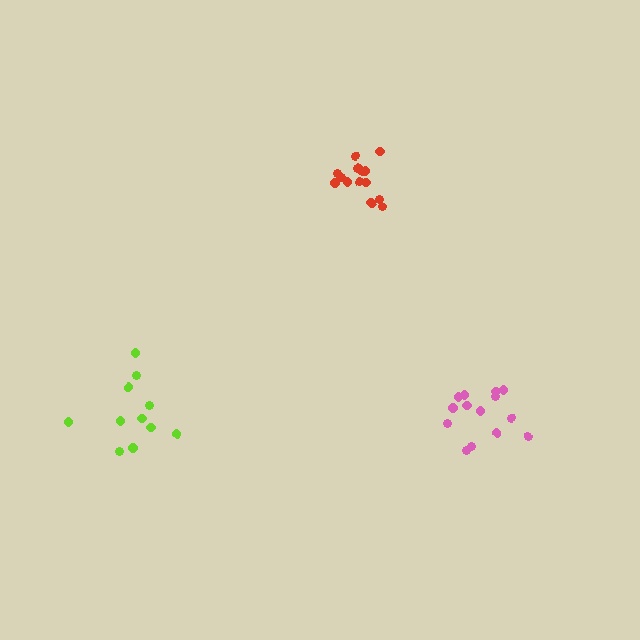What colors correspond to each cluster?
The clusters are colored: red, pink, lime.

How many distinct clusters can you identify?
There are 3 distinct clusters.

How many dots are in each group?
Group 1: 15 dots, Group 2: 14 dots, Group 3: 11 dots (40 total).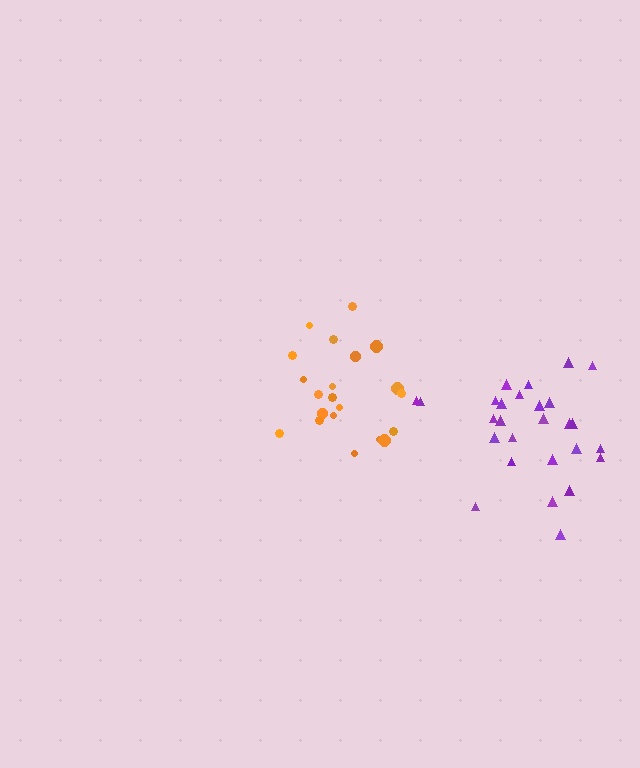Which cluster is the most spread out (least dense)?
Purple.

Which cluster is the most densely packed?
Orange.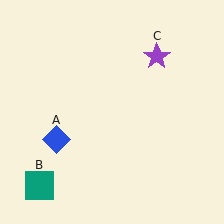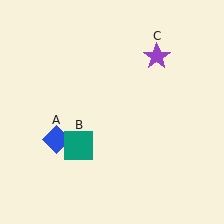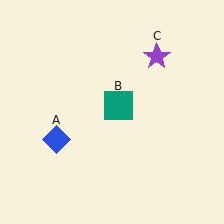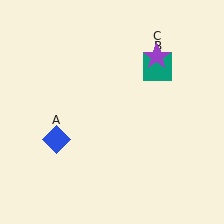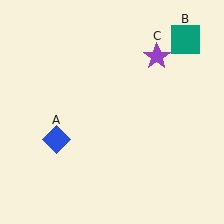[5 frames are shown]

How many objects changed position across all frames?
1 object changed position: teal square (object B).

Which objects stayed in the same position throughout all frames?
Blue diamond (object A) and purple star (object C) remained stationary.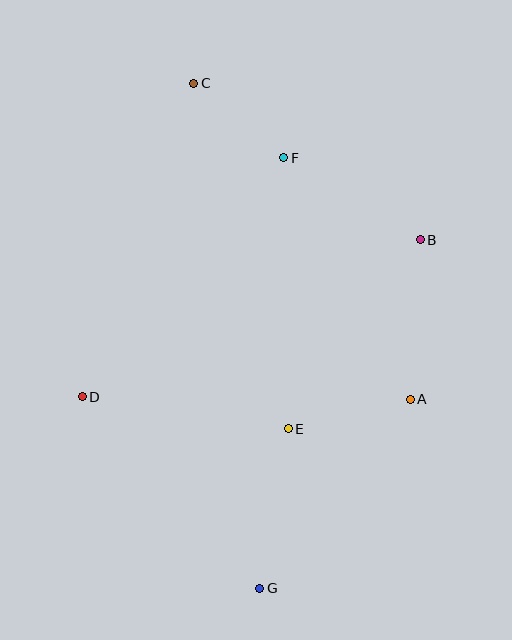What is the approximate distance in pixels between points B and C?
The distance between B and C is approximately 275 pixels.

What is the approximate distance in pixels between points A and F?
The distance between A and F is approximately 272 pixels.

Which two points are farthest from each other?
Points C and G are farthest from each other.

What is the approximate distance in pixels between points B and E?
The distance between B and E is approximately 230 pixels.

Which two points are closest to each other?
Points C and F are closest to each other.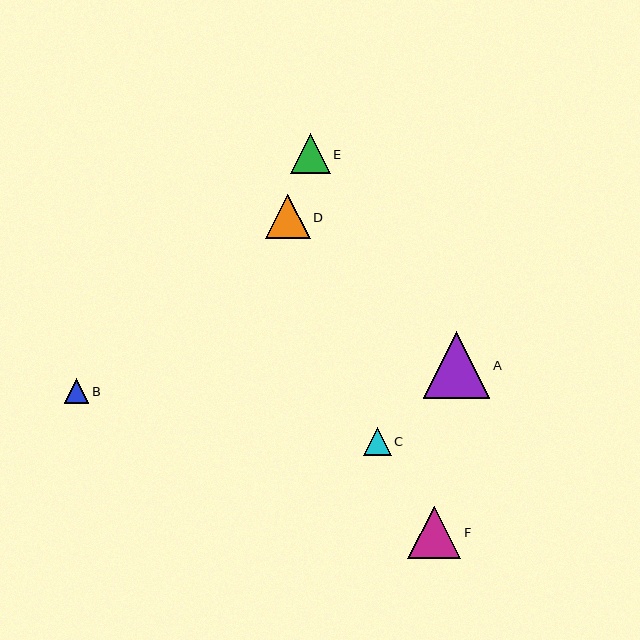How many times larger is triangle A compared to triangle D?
Triangle A is approximately 1.5 times the size of triangle D.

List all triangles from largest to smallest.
From largest to smallest: A, F, D, E, C, B.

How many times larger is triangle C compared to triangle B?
Triangle C is approximately 1.1 times the size of triangle B.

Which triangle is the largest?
Triangle A is the largest with a size of approximately 67 pixels.